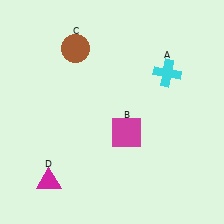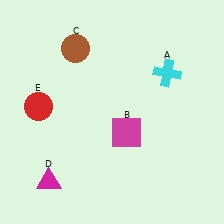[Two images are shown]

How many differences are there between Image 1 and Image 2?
There is 1 difference between the two images.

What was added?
A red circle (E) was added in Image 2.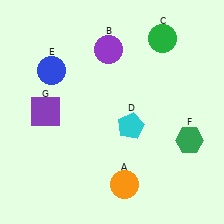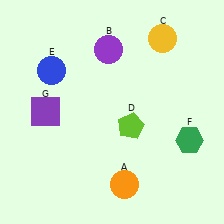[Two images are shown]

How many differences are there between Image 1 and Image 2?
There are 2 differences between the two images.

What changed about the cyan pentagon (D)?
In Image 1, D is cyan. In Image 2, it changed to lime.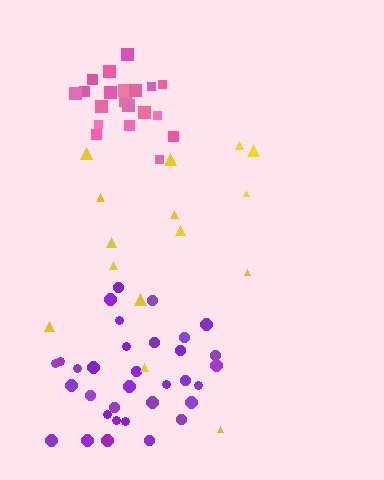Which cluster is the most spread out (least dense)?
Yellow.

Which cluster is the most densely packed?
Pink.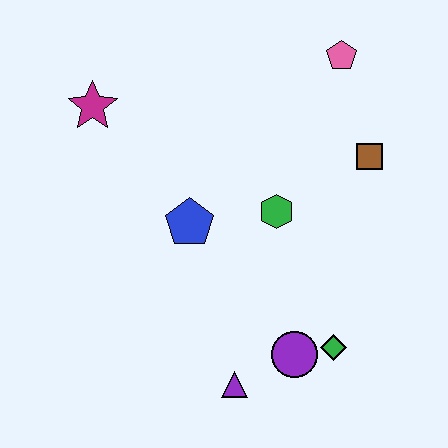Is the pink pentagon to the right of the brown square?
No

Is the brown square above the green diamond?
Yes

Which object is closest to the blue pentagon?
The green hexagon is closest to the blue pentagon.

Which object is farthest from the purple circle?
The magenta star is farthest from the purple circle.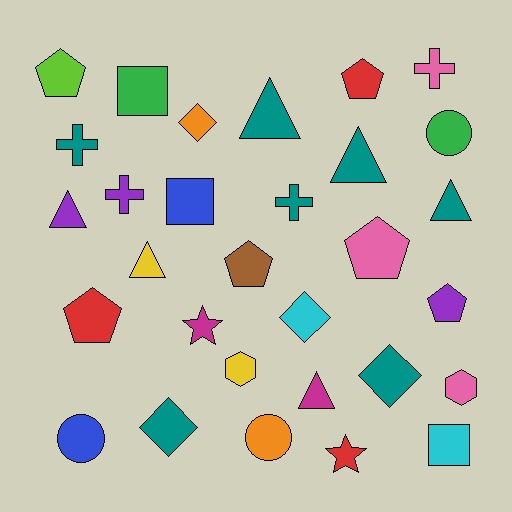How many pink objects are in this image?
There are 3 pink objects.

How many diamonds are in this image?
There are 4 diamonds.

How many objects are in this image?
There are 30 objects.